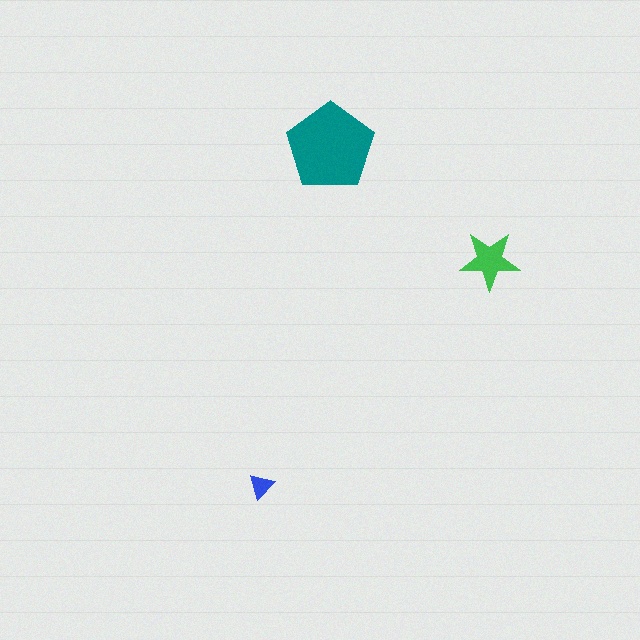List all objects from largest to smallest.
The teal pentagon, the green star, the blue triangle.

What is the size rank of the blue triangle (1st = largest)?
3rd.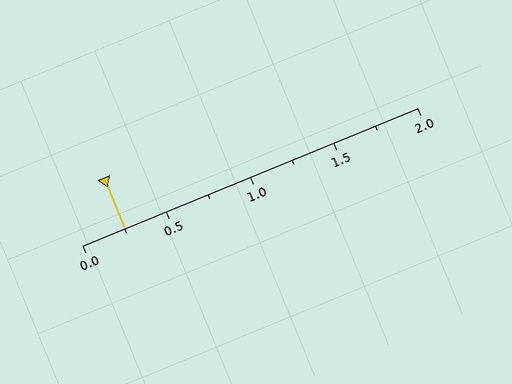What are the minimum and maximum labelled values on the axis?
The axis runs from 0.0 to 2.0.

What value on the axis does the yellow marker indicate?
The marker indicates approximately 0.25.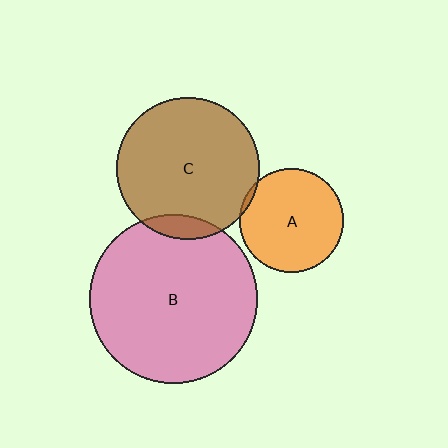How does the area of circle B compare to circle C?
Approximately 1.4 times.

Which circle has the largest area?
Circle B (pink).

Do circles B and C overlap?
Yes.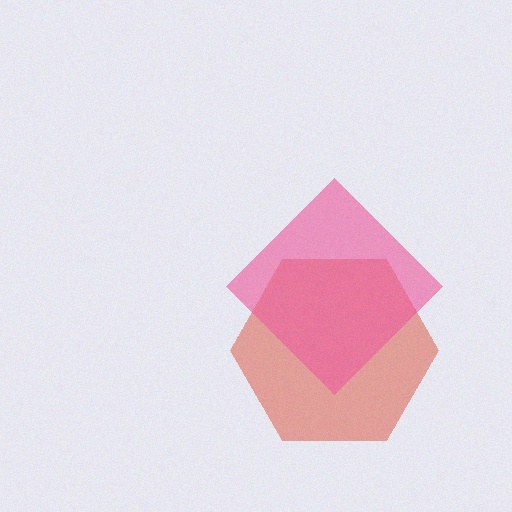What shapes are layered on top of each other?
The layered shapes are: a red hexagon, a pink diamond.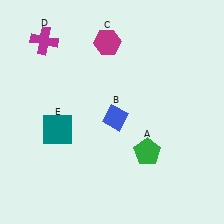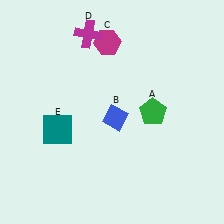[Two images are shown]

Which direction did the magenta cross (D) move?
The magenta cross (D) moved right.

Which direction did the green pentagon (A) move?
The green pentagon (A) moved up.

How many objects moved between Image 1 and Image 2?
2 objects moved between the two images.